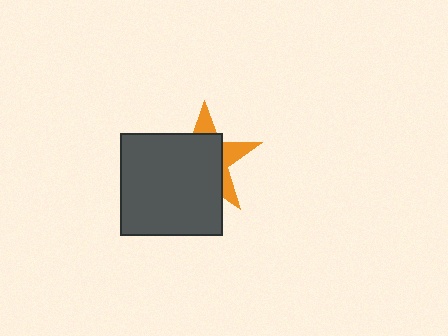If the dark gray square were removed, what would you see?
You would see the complete orange star.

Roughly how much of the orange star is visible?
A small part of it is visible (roughly 31%).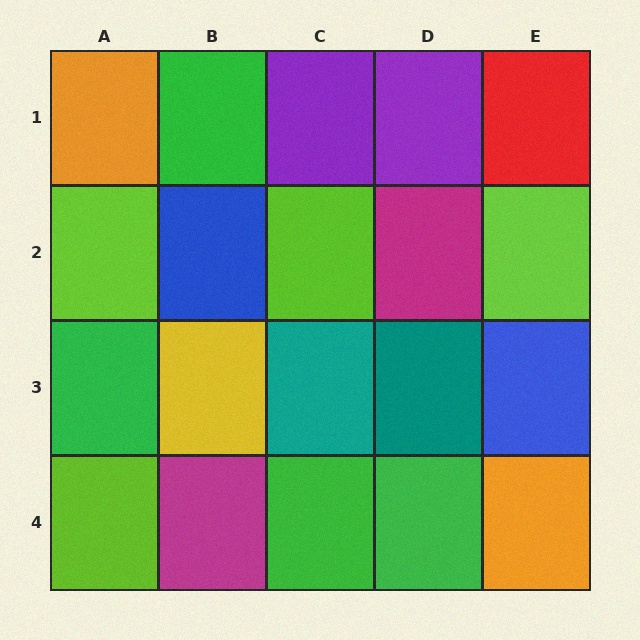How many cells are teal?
2 cells are teal.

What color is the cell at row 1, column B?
Green.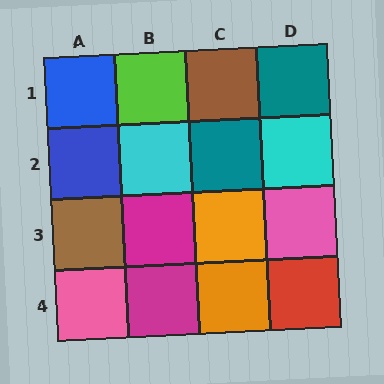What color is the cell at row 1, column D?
Teal.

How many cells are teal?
2 cells are teal.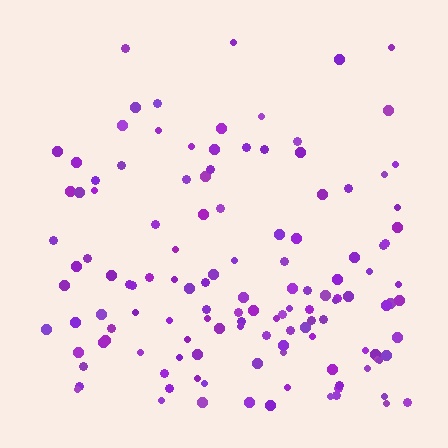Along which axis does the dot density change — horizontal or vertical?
Vertical.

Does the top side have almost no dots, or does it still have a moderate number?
Still a moderate number, just noticeably fewer than the bottom.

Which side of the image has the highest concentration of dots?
The bottom.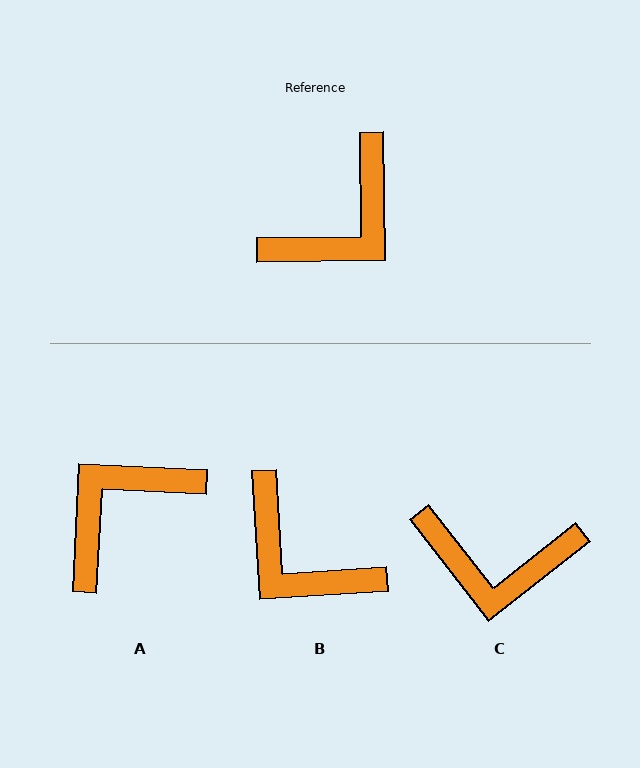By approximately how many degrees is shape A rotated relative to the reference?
Approximately 176 degrees counter-clockwise.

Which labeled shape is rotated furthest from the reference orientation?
A, about 176 degrees away.